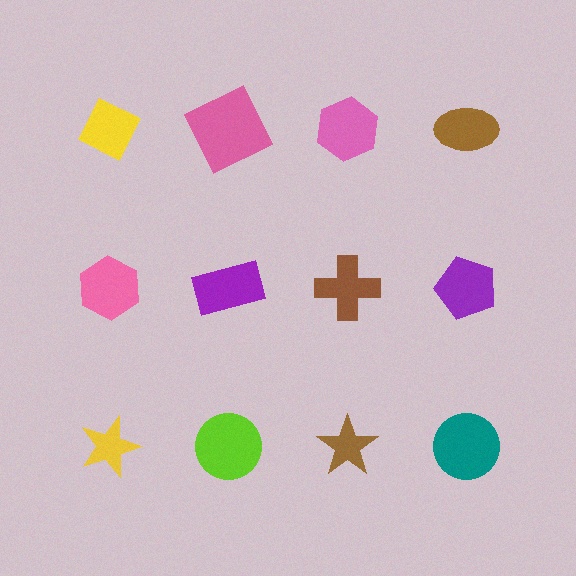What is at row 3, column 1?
A yellow star.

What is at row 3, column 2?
A lime circle.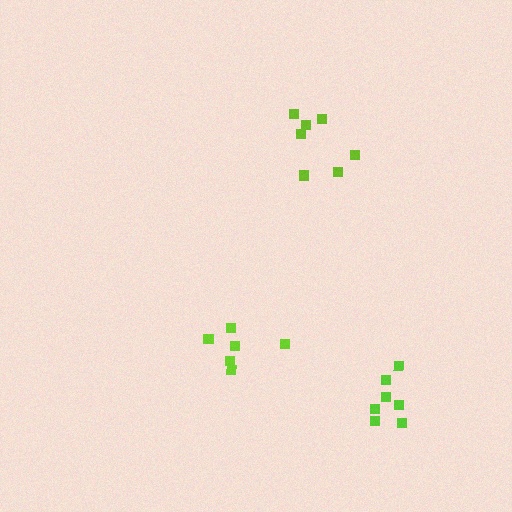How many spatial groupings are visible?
There are 3 spatial groupings.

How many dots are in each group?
Group 1: 7 dots, Group 2: 7 dots, Group 3: 6 dots (20 total).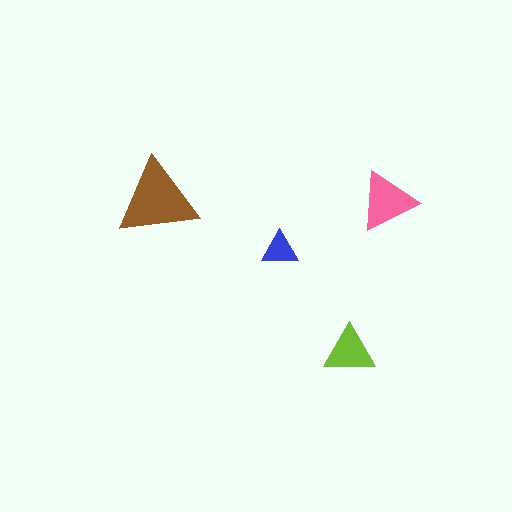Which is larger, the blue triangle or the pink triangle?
The pink one.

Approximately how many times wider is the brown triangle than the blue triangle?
About 2 times wider.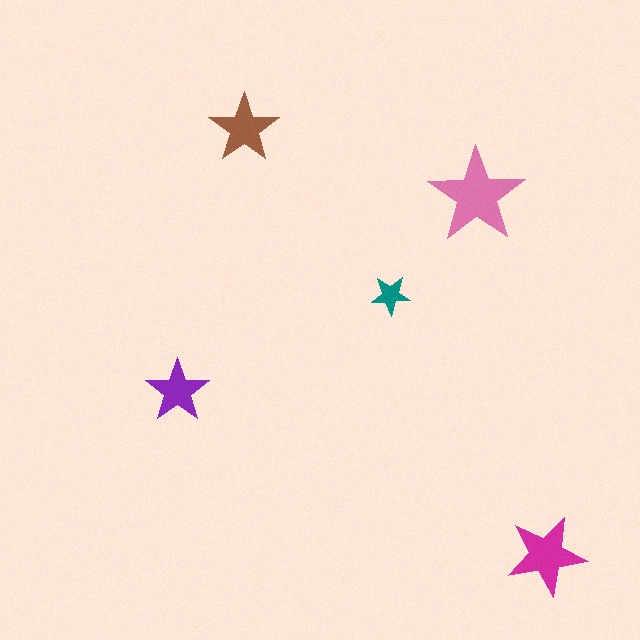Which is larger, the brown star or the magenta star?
The magenta one.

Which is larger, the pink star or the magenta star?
The pink one.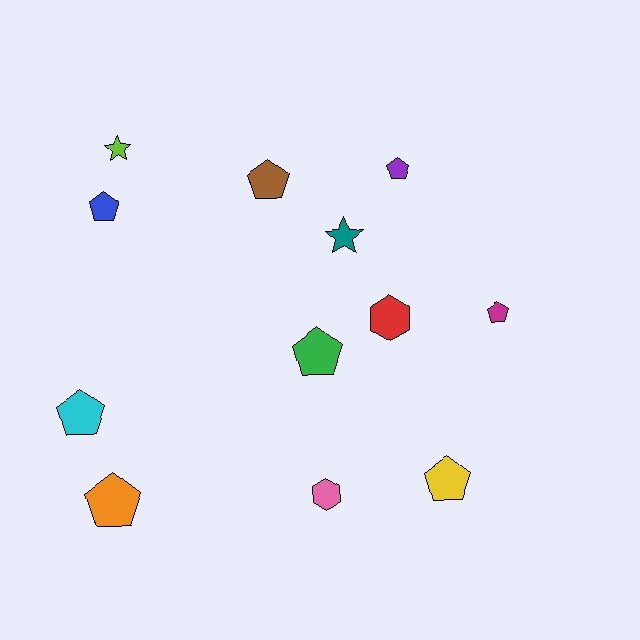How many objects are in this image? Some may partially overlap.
There are 12 objects.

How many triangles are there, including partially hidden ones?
There are no triangles.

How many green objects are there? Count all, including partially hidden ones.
There is 1 green object.